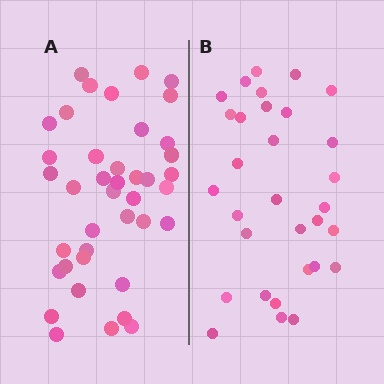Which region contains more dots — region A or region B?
Region A (the left region) has more dots.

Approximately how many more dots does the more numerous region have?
Region A has roughly 8 or so more dots than region B.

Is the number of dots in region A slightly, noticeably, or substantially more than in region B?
Region A has noticeably more, but not dramatically so. The ratio is roughly 1.3 to 1.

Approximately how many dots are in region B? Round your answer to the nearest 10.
About 30 dots. (The exact count is 31, which rounds to 30.)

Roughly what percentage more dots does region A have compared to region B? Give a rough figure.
About 30% more.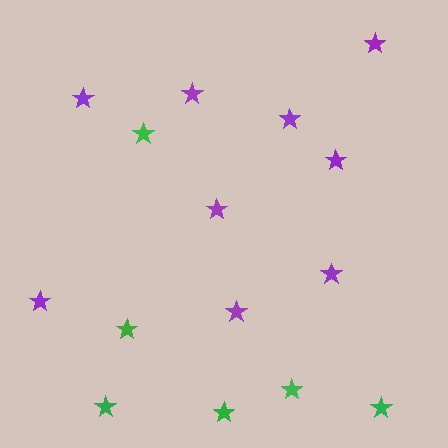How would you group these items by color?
There are 2 groups: one group of purple stars (9) and one group of green stars (6).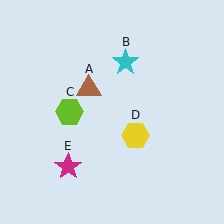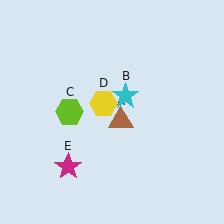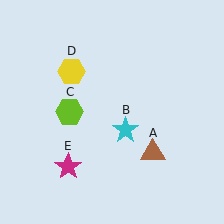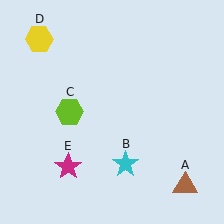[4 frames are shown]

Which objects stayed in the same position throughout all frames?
Lime hexagon (object C) and magenta star (object E) remained stationary.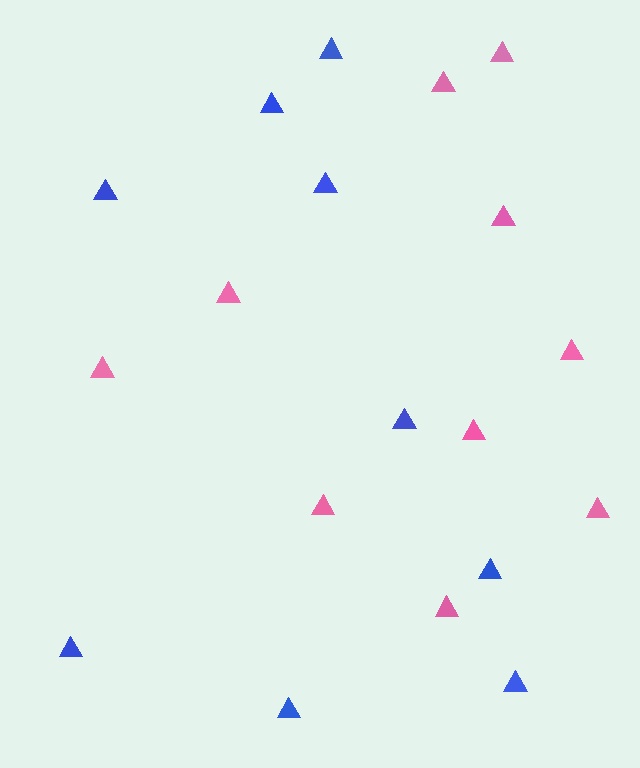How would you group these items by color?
There are 2 groups: one group of blue triangles (9) and one group of pink triangles (10).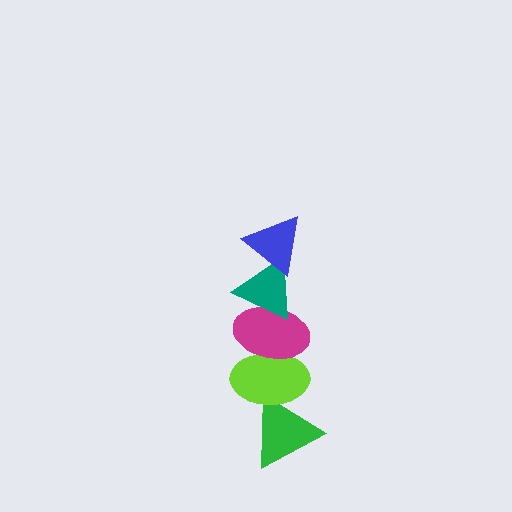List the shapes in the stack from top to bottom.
From top to bottom: the blue triangle, the teal triangle, the magenta ellipse, the lime ellipse, the green triangle.